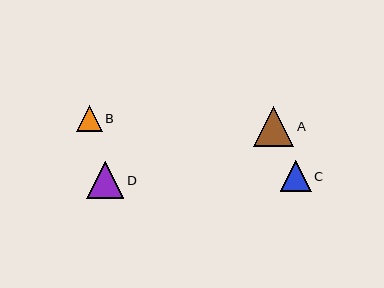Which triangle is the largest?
Triangle A is the largest with a size of approximately 40 pixels.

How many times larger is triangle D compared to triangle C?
Triangle D is approximately 1.2 times the size of triangle C.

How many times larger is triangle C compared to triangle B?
Triangle C is approximately 1.2 times the size of triangle B.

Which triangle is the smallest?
Triangle B is the smallest with a size of approximately 25 pixels.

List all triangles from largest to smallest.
From largest to smallest: A, D, C, B.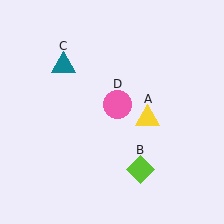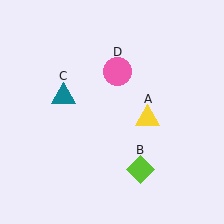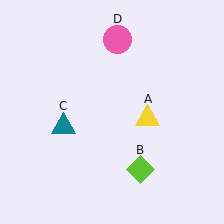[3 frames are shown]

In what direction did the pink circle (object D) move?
The pink circle (object D) moved up.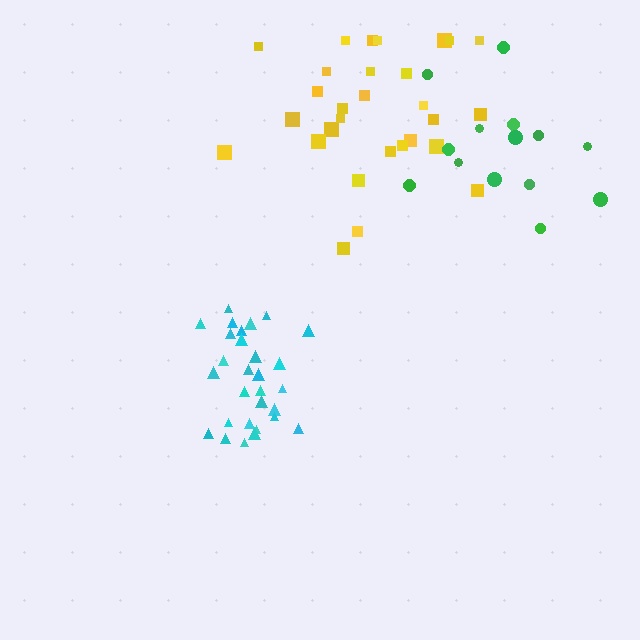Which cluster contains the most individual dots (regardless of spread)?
Cyan (30).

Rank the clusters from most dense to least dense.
cyan, yellow, green.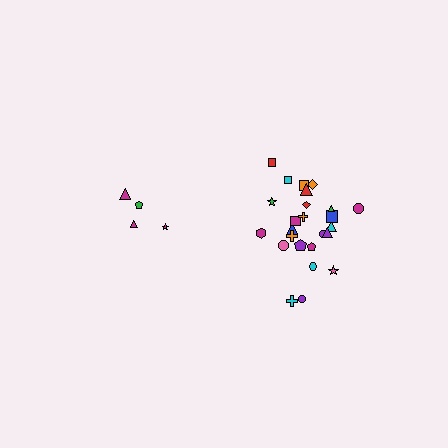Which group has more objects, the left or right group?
The right group.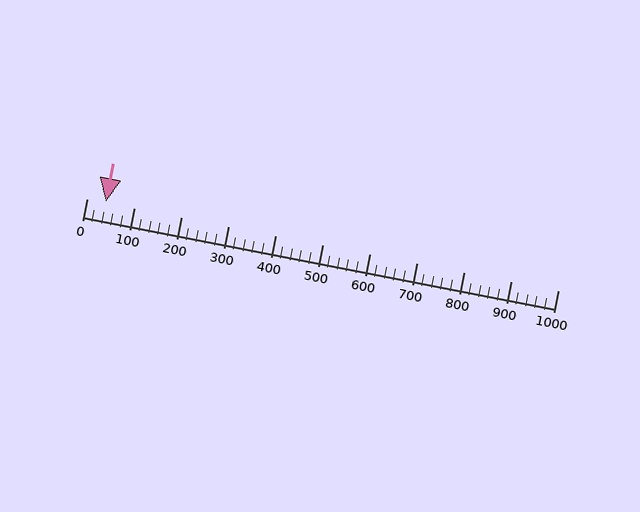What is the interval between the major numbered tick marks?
The major tick marks are spaced 100 units apart.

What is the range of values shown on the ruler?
The ruler shows values from 0 to 1000.